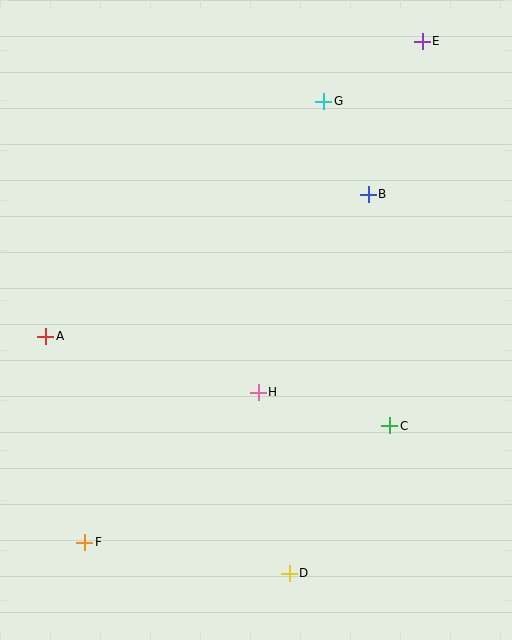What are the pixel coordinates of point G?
Point G is at (324, 101).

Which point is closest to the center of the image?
Point H at (258, 393) is closest to the center.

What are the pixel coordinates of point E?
Point E is at (422, 41).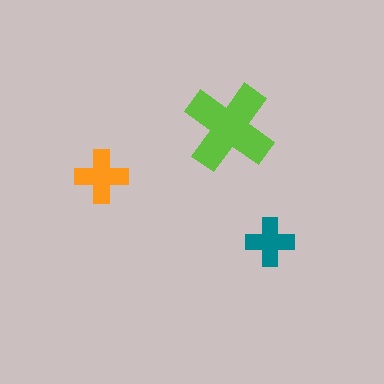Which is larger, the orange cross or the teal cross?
The orange one.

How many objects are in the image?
There are 3 objects in the image.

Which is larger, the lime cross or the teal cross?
The lime one.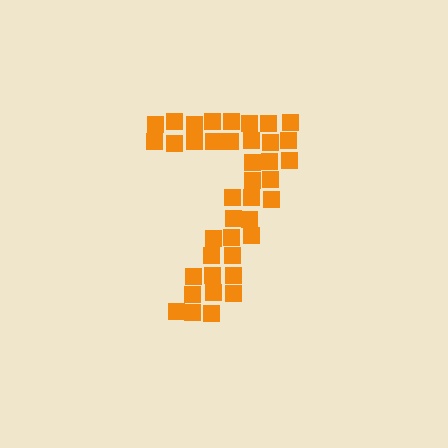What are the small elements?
The small elements are squares.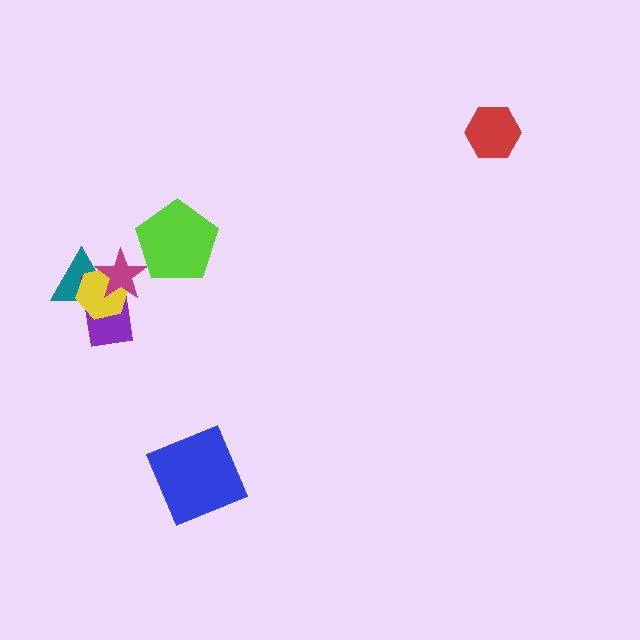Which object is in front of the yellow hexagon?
The magenta star is in front of the yellow hexagon.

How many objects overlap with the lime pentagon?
0 objects overlap with the lime pentagon.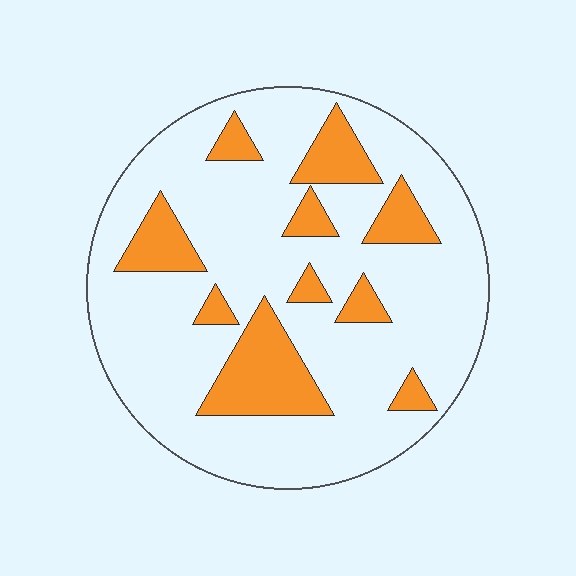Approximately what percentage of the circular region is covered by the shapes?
Approximately 20%.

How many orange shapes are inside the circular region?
10.